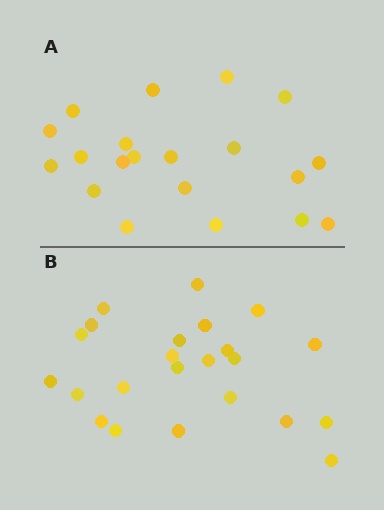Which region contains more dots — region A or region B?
Region B (the bottom region) has more dots.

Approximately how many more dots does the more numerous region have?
Region B has just a few more — roughly 2 or 3 more dots than region A.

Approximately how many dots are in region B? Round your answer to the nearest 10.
About 20 dots. (The exact count is 23, which rounds to 20.)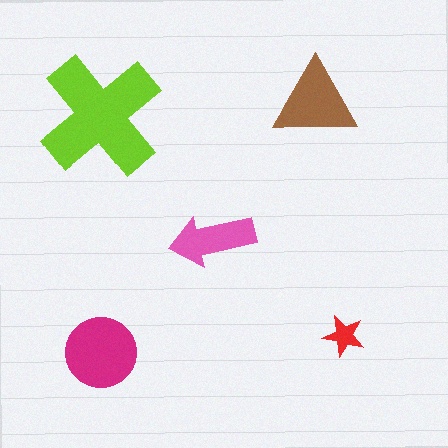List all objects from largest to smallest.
The lime cross, the magenta circle, the brown triangle, the pink arrow, the red star.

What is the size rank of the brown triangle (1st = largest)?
3rd.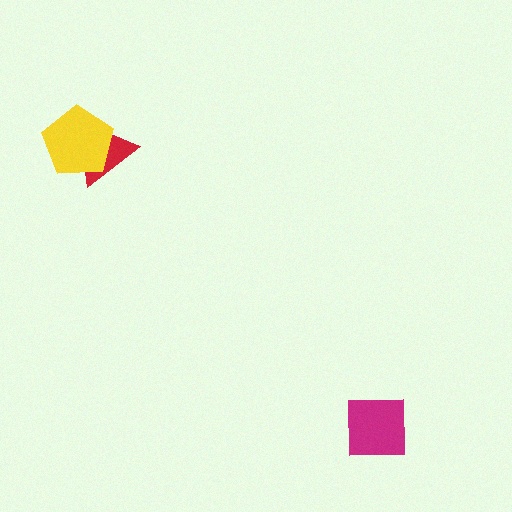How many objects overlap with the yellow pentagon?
1 object overlaps with the yellow pentagon.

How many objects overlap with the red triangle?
1 object overlaps with the red triangle.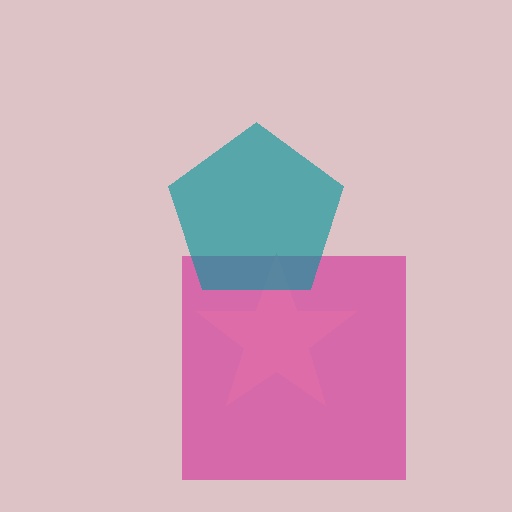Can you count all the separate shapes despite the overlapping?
Yes, there are 3 separate shapes.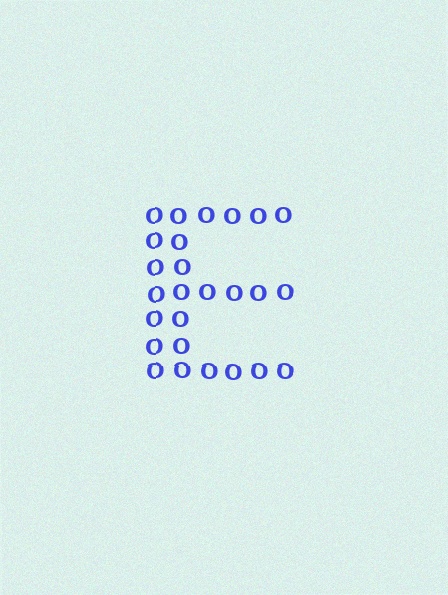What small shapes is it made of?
It is made of small letter O's.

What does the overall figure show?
The overall figure shows the letter E.